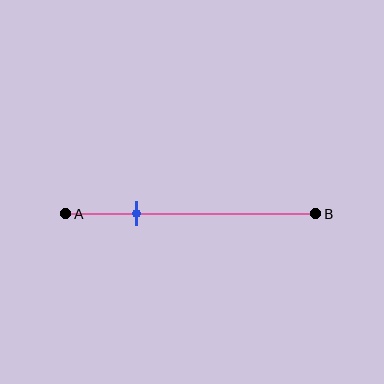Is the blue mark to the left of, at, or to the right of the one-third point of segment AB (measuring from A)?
The blue mark is to the left of the one-third point of segment AB.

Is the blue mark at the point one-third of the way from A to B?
No, the mark is at about 30% from A, not at the 33% one-third point.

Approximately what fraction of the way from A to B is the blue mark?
The blue mark is approximately 30% of the way from A to B.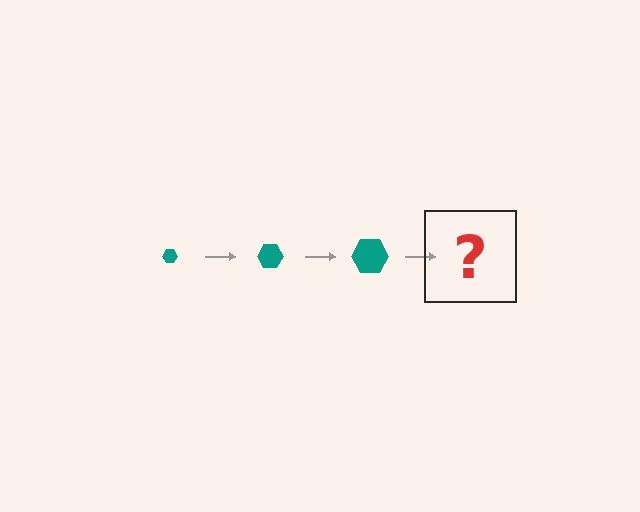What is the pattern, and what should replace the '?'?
The pattern is that the hexagon gets progressively larger each step. The '?' should be a teal hexagon, larger than the previous one.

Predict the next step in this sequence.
The next step is a teal hexagon, larger than the previous one.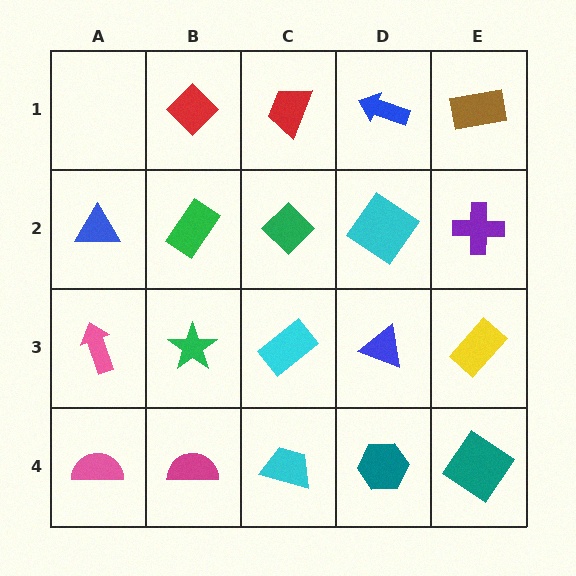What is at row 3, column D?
A blue triangle.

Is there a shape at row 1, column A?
No, that cell is empty.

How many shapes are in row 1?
4 shapes.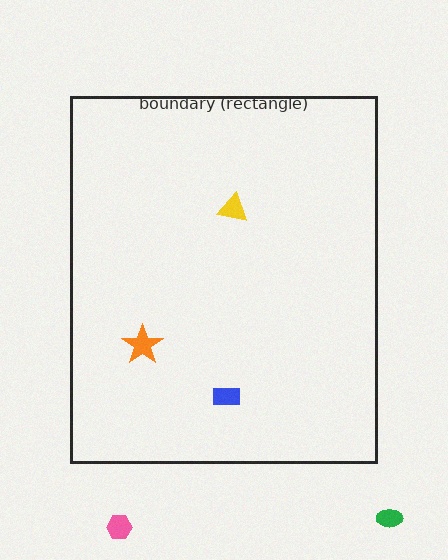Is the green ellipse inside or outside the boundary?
Outside.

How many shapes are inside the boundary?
3 inside, 2 outside.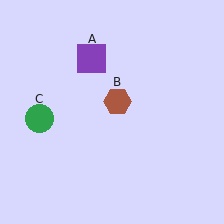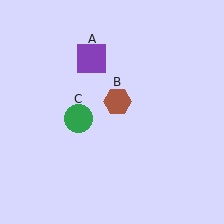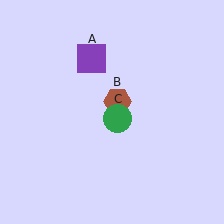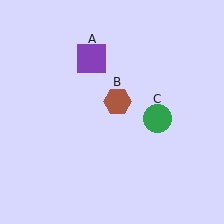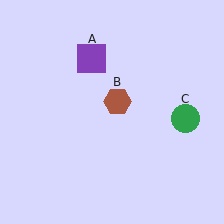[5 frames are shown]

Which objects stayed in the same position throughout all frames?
Purple square (object A) and brown hexagon (object B) remained stationary.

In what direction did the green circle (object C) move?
The green circle (object C) moved right.